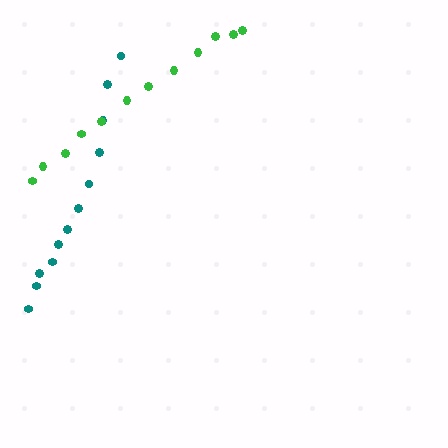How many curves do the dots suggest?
There are 2 distinct paths.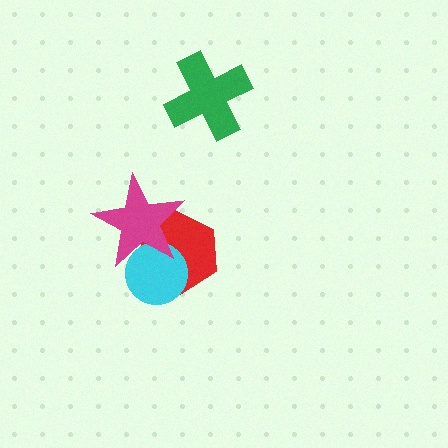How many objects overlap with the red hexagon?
2 objects overlap with the red hexagon.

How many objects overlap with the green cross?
0 objects overlap with the green cross.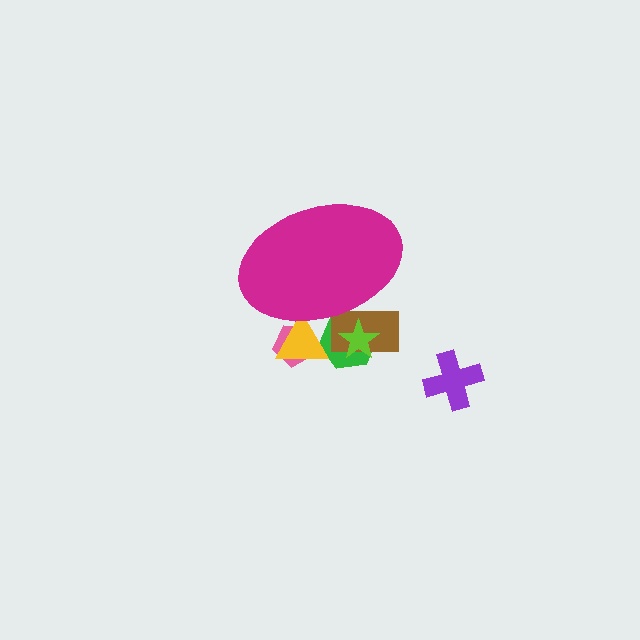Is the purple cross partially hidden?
No, the purple cross is fully visible.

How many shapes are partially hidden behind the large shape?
5 shapes are partially hidden.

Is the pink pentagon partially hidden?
Yes, the pink pentagon is partially hidden behind the magenta ellipse.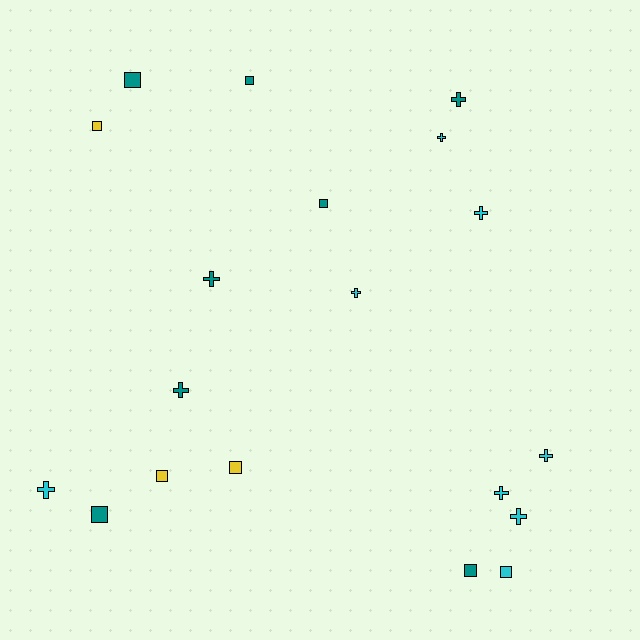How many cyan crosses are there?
There are 7 cyan crosses.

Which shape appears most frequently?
Cross, with 10 objects.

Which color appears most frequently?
Cyan, with 8 objects.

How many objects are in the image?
There are 19 objects.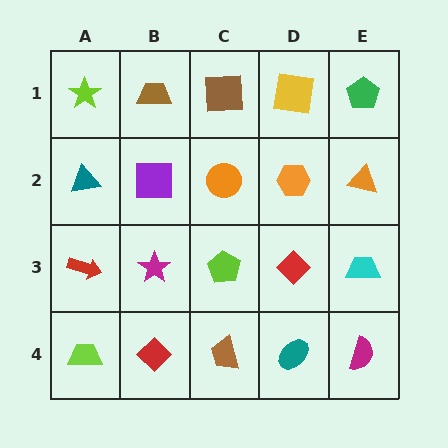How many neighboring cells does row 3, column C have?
4.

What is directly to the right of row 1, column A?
A brown trapezoid.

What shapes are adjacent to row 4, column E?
A cyan trapezoid (row 3, column E), a teal ellipse (row 4, column D).